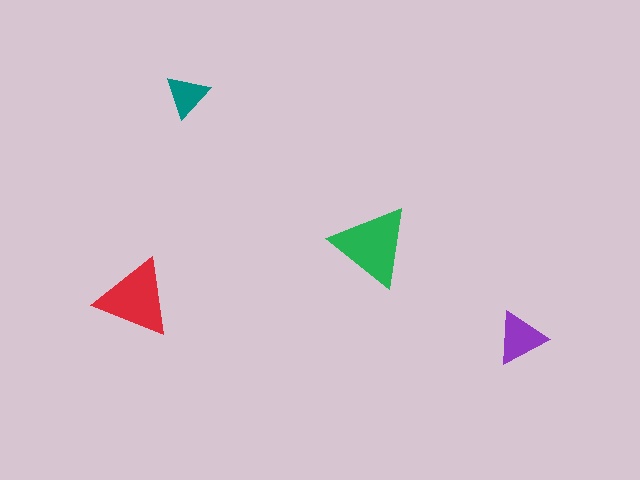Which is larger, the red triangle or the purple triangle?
The red one.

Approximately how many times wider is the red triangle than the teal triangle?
About 2 times wider.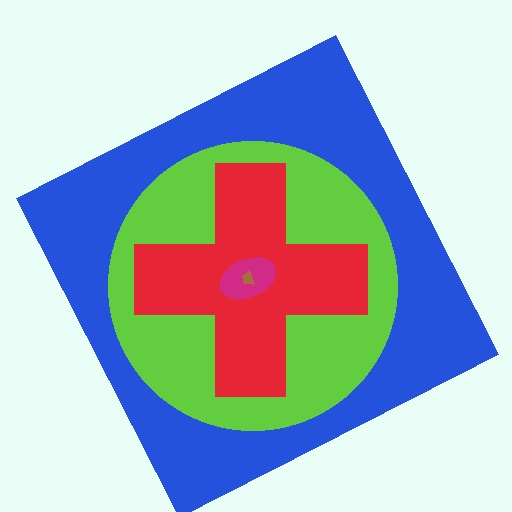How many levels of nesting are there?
5.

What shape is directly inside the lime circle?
The red cross.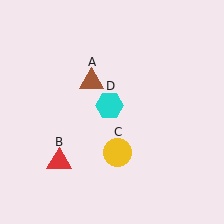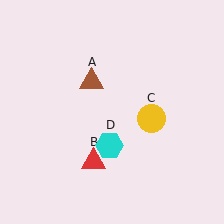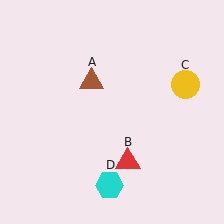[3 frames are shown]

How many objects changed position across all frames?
3 objects changed position: red triangle (object B), yellow circle (object C), cyan hexagon (object D).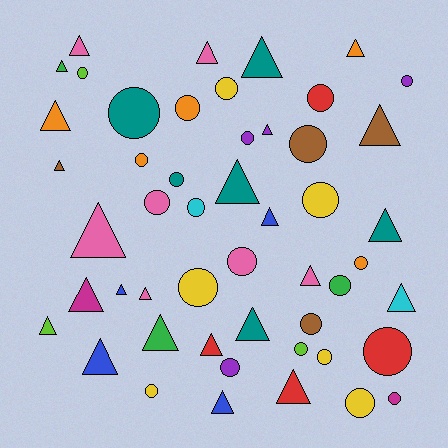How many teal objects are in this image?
There are 6 teal objects.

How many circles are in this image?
There are 25 circles.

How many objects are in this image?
There are 50 objects.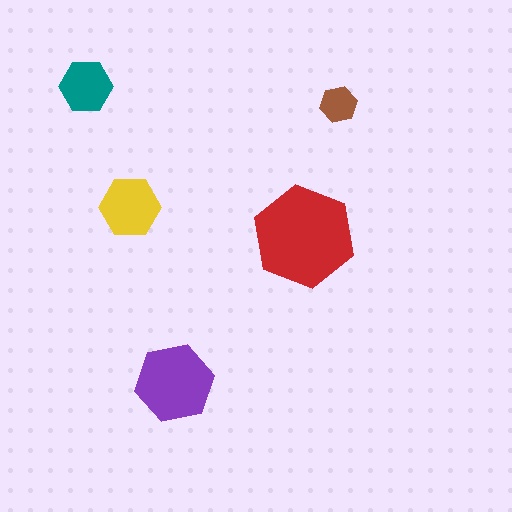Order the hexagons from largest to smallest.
the red one, the purple one, the yellow one, the teal one, the brown one.